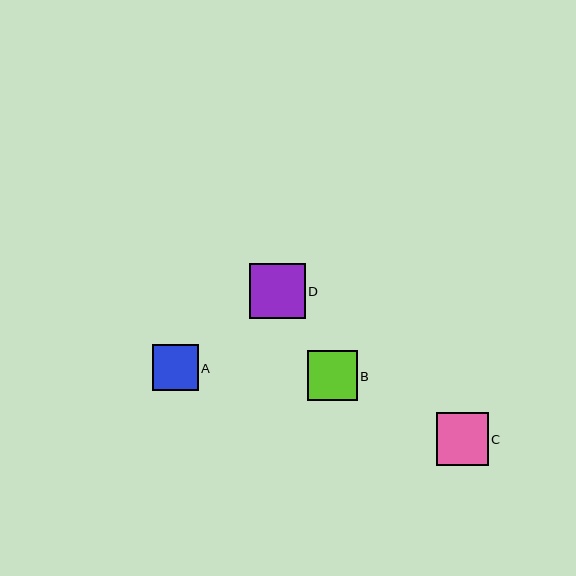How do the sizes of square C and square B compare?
Square C and square B are approximately the same size.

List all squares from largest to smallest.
From largest to smallest: D, C, B, A.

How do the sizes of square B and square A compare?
Square B and square A are approximately the same size.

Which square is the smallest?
Square A is the smallest with a size of approximately 46 pixels.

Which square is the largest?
Square D is the largest with a size of approximately 56 pixels.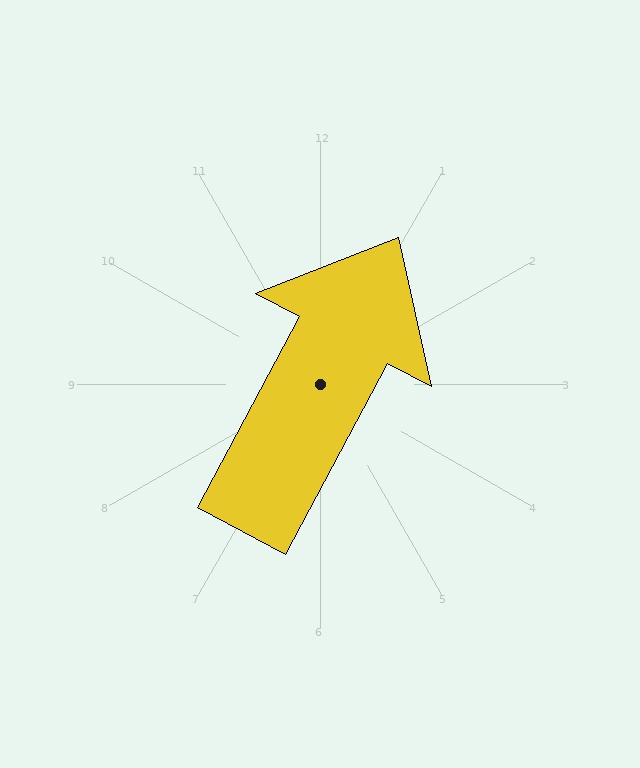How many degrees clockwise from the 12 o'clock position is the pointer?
Approximately 28 degrees.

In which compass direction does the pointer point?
Northeast.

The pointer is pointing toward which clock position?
Roughly 1 o'clock.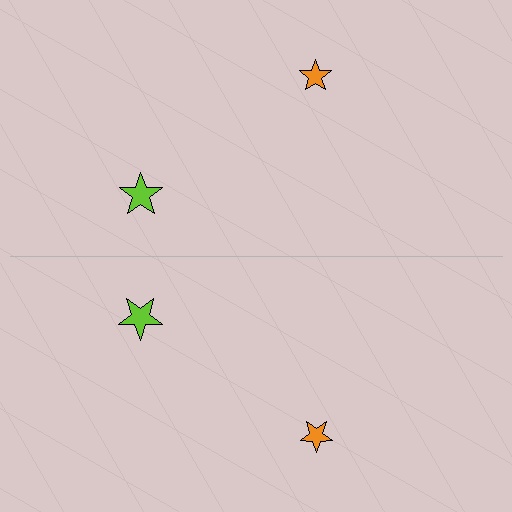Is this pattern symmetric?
Yes, this pattern has bilateral (reflection) symmetry.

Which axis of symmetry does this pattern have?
The pattern has a horizontal axis of symmetry running through the center of the image.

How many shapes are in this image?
There are 4 shapes in this image.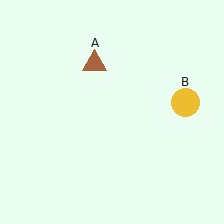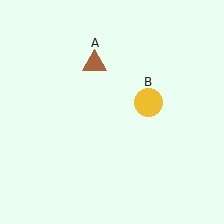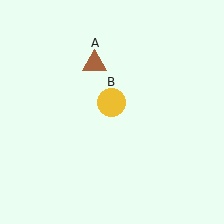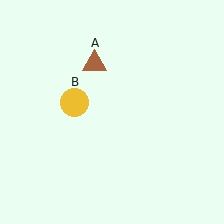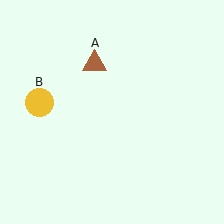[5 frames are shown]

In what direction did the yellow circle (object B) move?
The yellow circle (object B) moved left.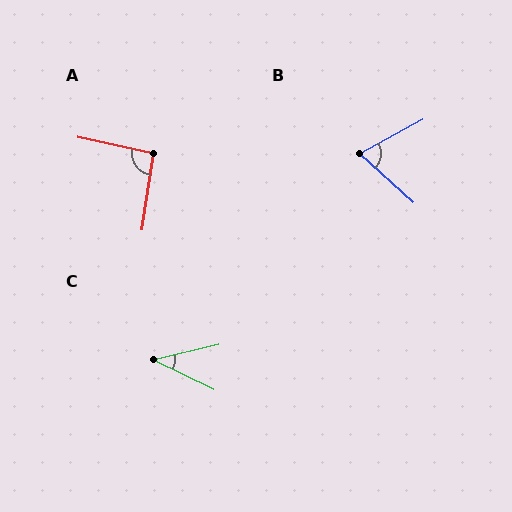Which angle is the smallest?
C, at approximately 40 degrees.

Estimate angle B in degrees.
Approximately 70 degrees.